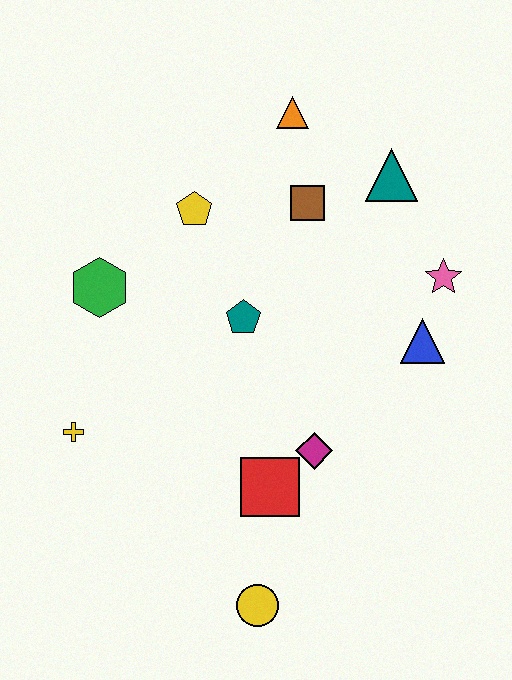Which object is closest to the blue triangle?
The pink star is closest to the blue triangle.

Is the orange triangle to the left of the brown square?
Yes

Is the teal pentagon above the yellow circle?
Yes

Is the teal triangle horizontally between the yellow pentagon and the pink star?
Yes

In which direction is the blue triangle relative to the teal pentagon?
The blue triangle is to the right of the teal pentagon.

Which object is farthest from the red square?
The orange triangle is farthest from the red square.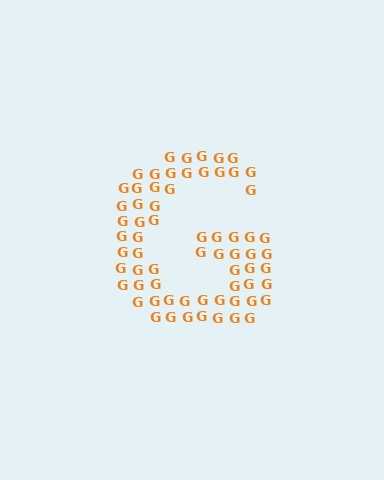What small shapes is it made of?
It is made of small letter G's.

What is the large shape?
The large shape is the letter G.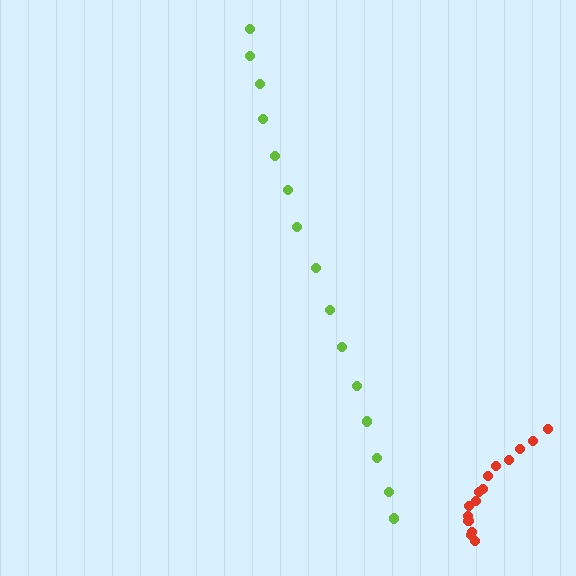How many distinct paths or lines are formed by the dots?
There are 2 distinct paths.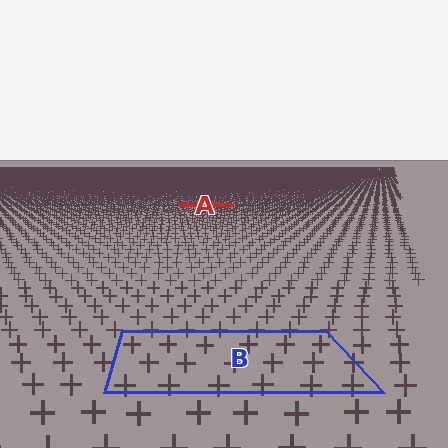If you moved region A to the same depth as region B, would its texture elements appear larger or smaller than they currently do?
They would appear larger. At a closer depth, the same texture elements are projected at a bigger on-screen size.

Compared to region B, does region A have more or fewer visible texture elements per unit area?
Region A has more texture elements per unit area — they are packed more densely because it is farther away.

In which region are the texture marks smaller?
The texture marks are smaller in region A, because it is farther away.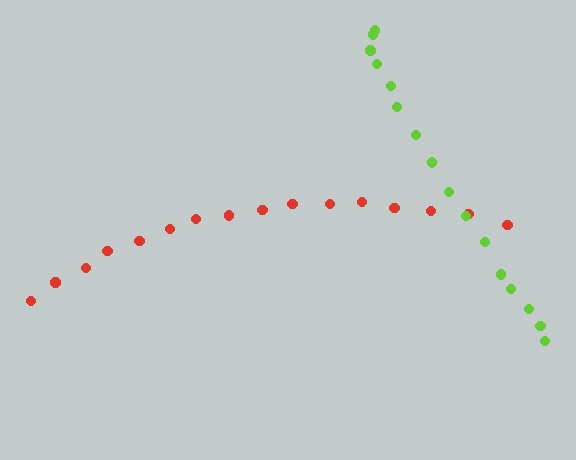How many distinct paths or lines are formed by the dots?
There are 2 distinct paths.